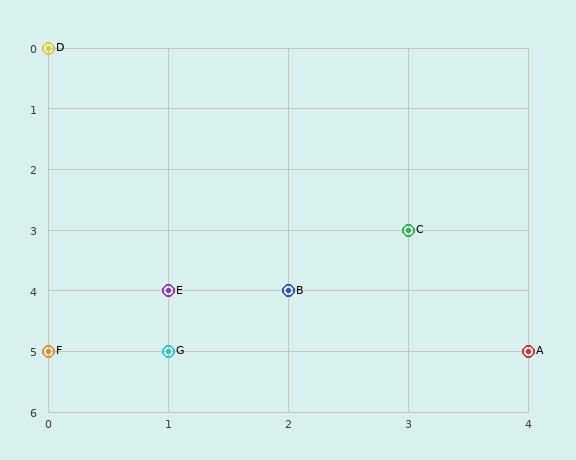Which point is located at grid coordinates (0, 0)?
Point D is at (0, 0).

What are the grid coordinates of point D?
Point D is at grid coordinates (0, 0).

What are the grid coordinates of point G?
Point G is at grid coordinates (1, 5).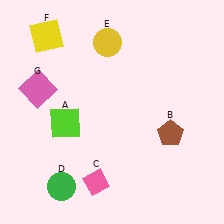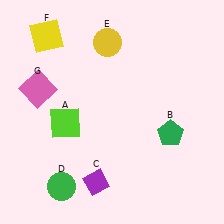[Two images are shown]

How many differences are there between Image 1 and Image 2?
There are 2 differences between the two images.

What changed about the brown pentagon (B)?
In Image 1, B is brown. In Image 2, it changed to green.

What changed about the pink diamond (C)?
In Image 1, C is pink. In Image 2, it changed to purple.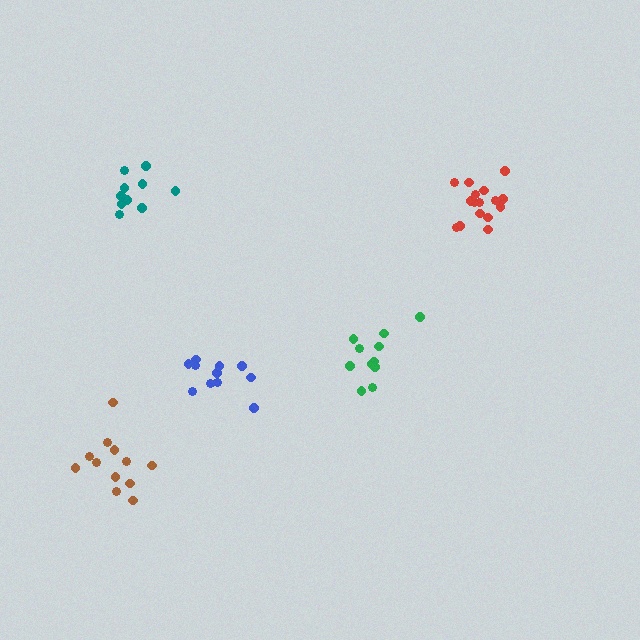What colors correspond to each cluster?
The clusters are colored: brown, red, blue, green, teal.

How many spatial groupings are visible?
There are 5 spatial groupings.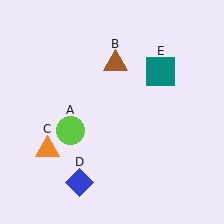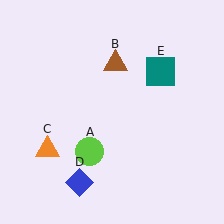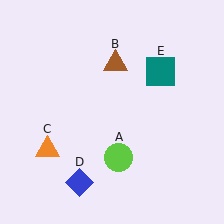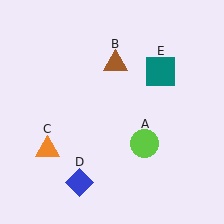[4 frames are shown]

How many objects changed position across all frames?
1 object changed position: lime circle (object A).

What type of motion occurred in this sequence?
The lime circle (object A) rotated counterclockwise around the center of the scene.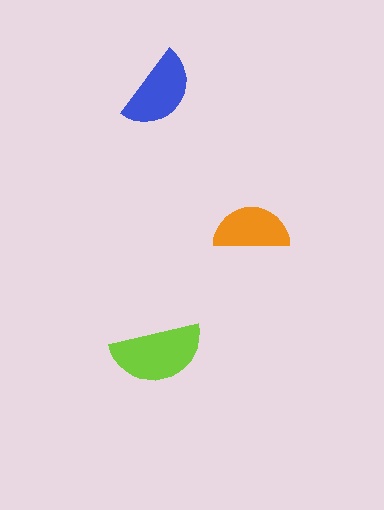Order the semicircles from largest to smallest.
the lime one, the blue one, the orange one.